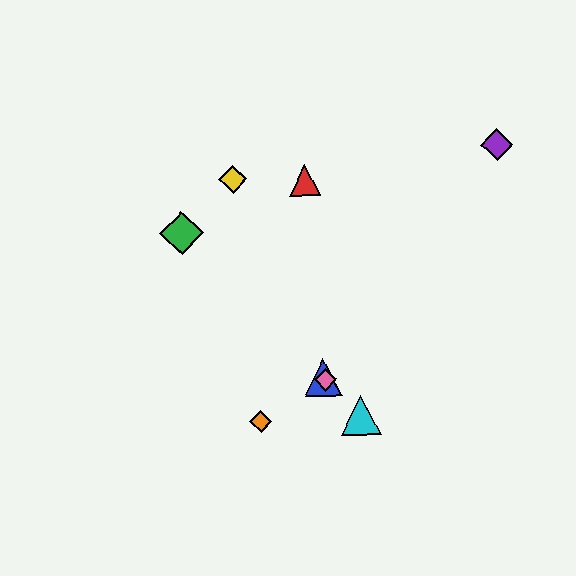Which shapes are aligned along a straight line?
The blue triangle, the green diamond, the cyan triangle, the pink diamond are aligned along a straight line.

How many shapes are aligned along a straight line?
4 shapes (the blue triangle, the green diamond, the cyan triangle, the pink diamond) are aligned along a straight line.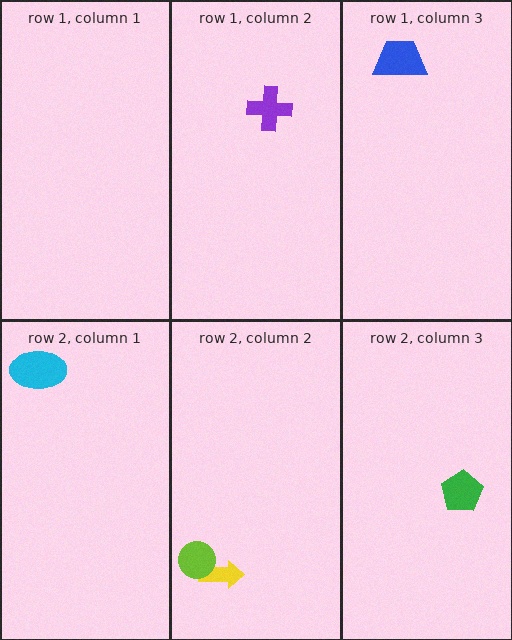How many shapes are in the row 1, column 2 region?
1.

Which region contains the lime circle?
The row 2, column 2 region.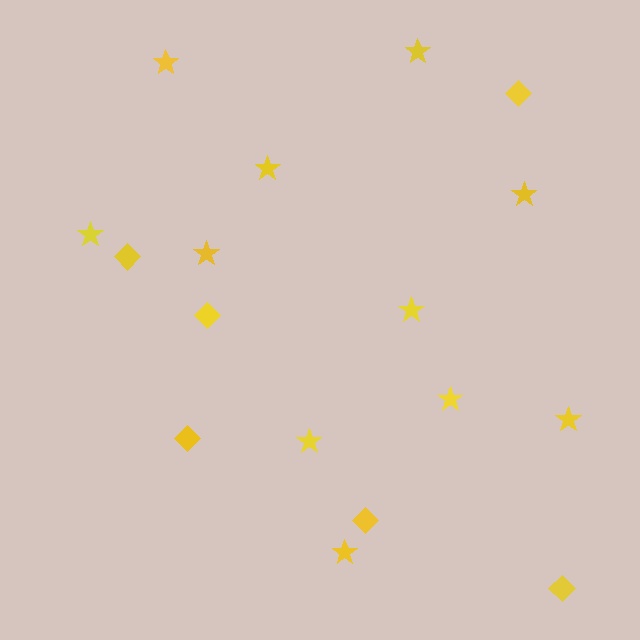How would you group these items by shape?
There are 2 groups: one group of stars (11) and one group of diamonds (6).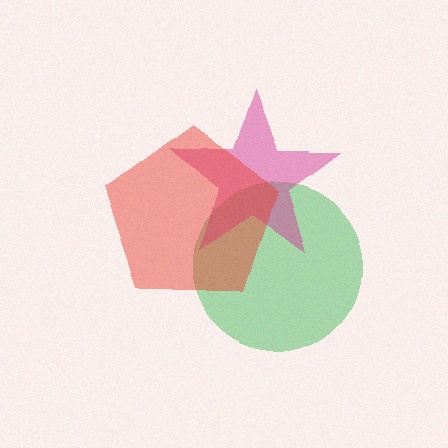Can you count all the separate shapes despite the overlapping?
Yes, there are 3 separate shapes.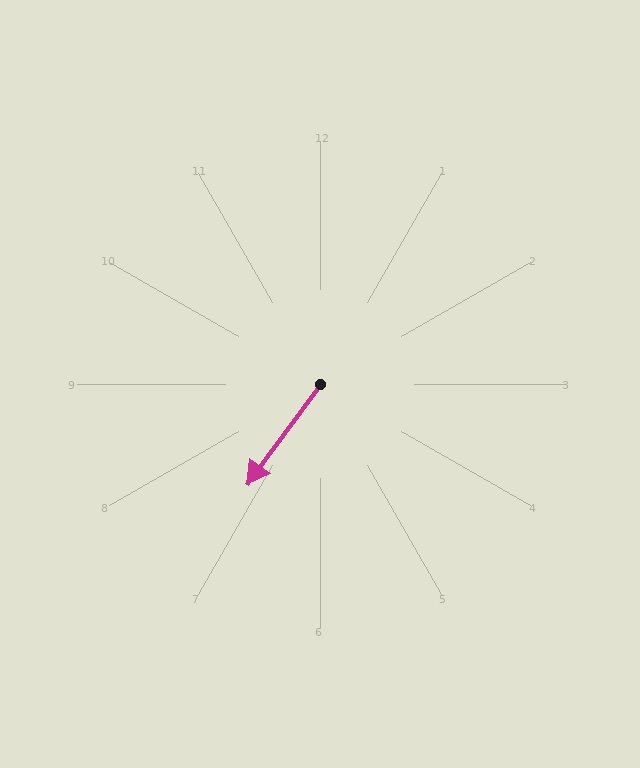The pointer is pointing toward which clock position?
Roughly 7 o'clock.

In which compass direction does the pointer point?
Southwest.